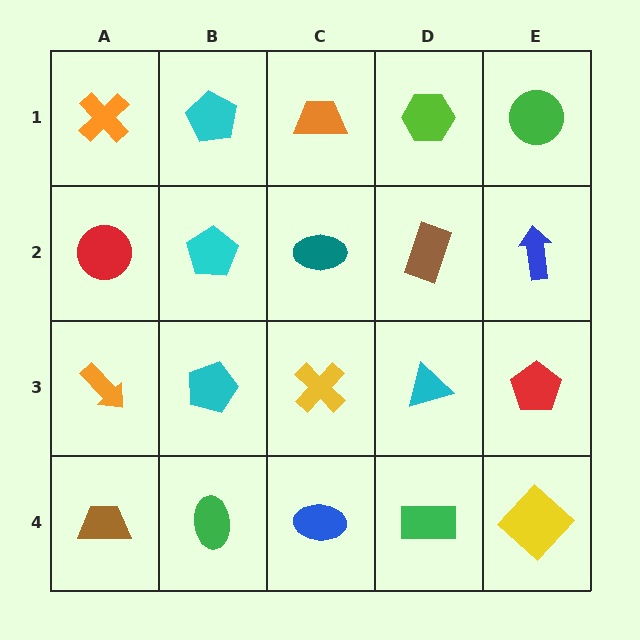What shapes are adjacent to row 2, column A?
An orange cross (row 1, column A), an orange arrow (row 3, column A), a cyan pentagon (row 2, column B).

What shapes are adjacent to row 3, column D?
A brown rectangle (row 2, column D), a green rectangle (row 4, column D), a yellow cross (row 3, column C), a red pentagon (row 3, column E).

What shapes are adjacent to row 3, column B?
A cyan pentagon (row 2, column B), a green ellipse (row 4, column B), an orange arrow (row 3, column A), a yellow cross (row 3, column C).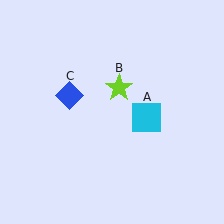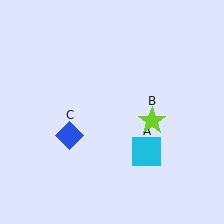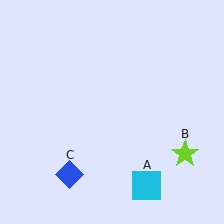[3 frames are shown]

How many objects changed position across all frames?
3 objects changed position: cyan square (object A), lime star (object B), blue diamond (object C).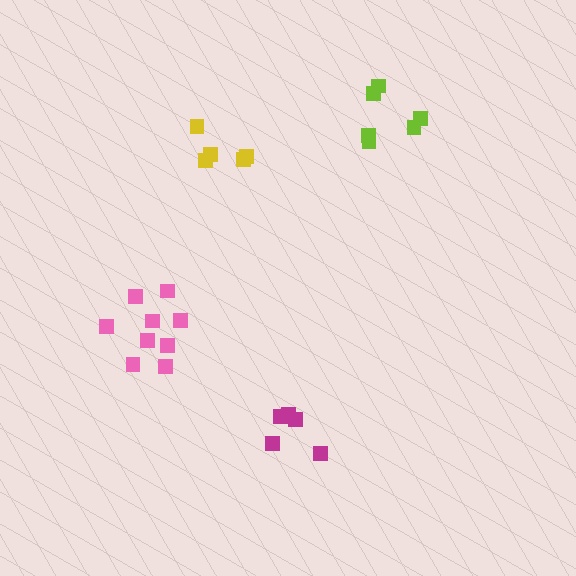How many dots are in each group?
Group 1: 9 dots, Group 2: 5 dots, Group 3: 6 dots, Group 4: 5 dots (25 total).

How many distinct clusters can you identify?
There are 4 distinct clusters.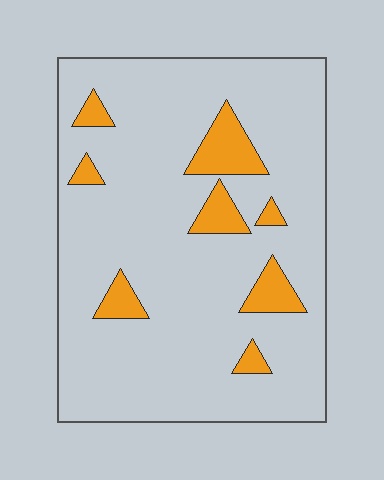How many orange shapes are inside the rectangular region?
8.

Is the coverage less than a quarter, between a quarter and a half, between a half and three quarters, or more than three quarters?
Less than a quarter.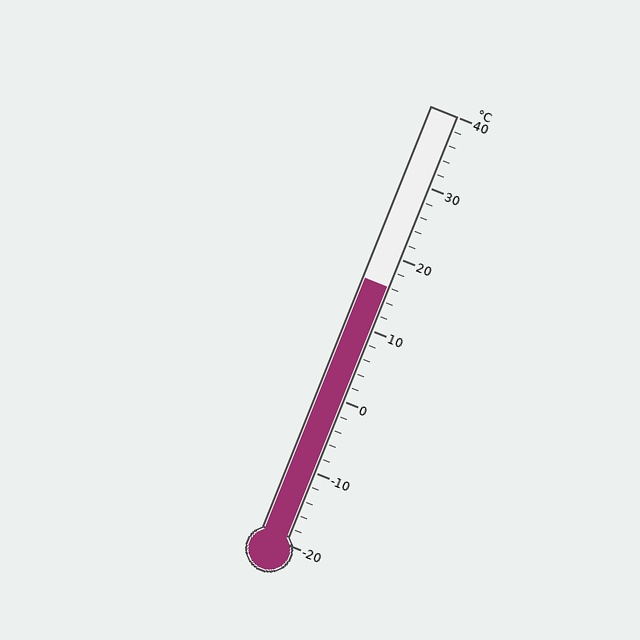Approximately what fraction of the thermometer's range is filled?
The thermometer is filled to approximately 60% of its range.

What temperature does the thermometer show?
The thermometer shows approximately 16°C.